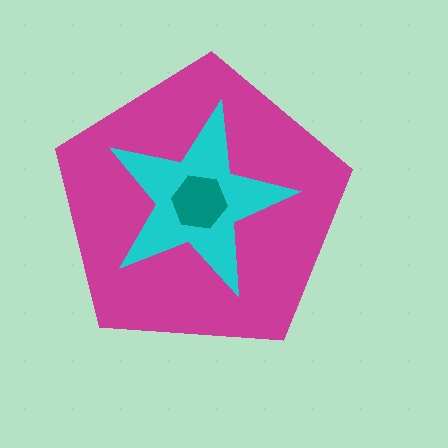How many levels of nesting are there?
3.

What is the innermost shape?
The teal hexagon.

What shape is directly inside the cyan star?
The teal hexagon.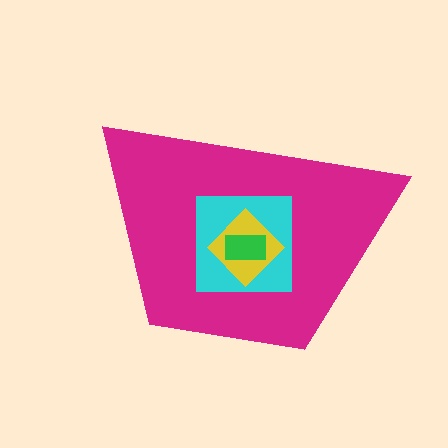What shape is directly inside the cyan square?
The yellow diamond.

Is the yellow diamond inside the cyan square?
Yes.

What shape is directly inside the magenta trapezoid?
The cyan square.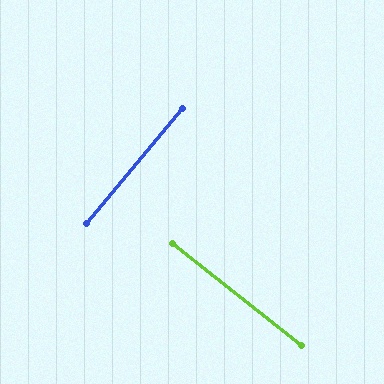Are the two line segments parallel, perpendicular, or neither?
Perpendicular — they meet at approximately 89°.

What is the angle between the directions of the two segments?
Approximately 89 degrees.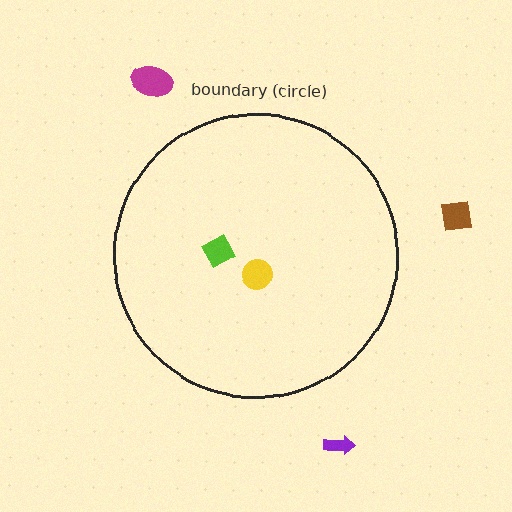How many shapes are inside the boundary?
2 inside, 3 outside.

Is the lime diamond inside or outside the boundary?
Inside.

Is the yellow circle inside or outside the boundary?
Inside.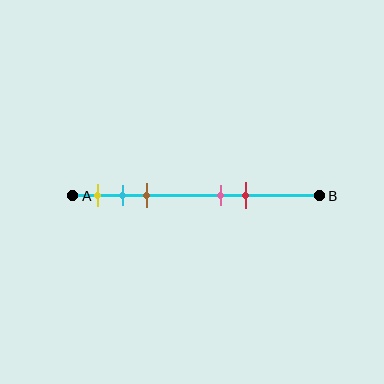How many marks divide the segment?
There are 5 marks dividing the segment.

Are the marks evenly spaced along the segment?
No, the marks are not evenly spaced.